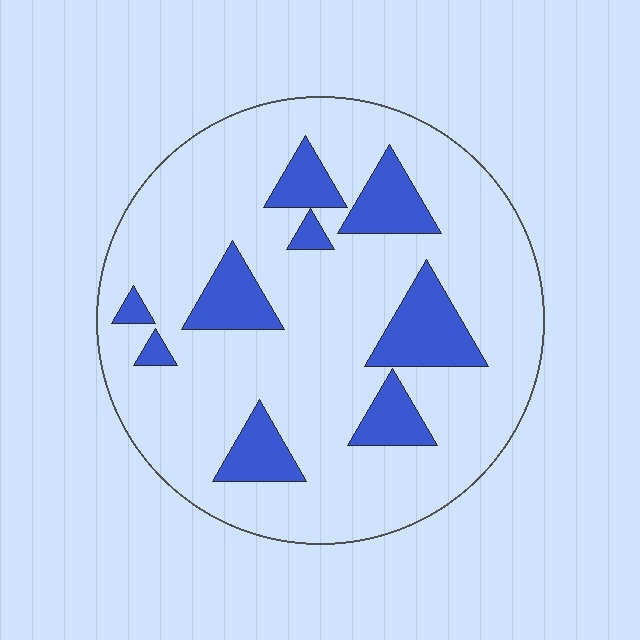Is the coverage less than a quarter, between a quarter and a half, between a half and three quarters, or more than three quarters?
Less than a quarter.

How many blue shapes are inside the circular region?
9.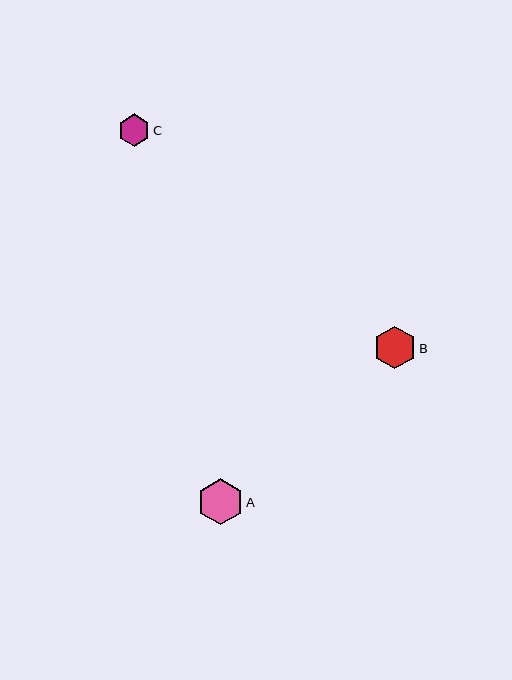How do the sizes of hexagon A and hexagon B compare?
Hexagon A and hexagon B are approximately the same size.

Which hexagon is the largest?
Hexagon A is the largest with a size of approximately 46 pixels.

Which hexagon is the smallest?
Hexagon C is the smallest with a size of approximately 32 pixels.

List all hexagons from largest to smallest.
From largest to smallest: A, B, C.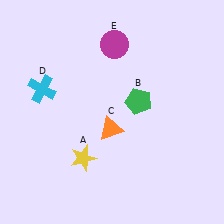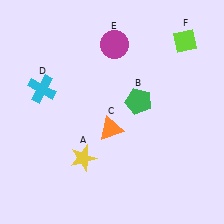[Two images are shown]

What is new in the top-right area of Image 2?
A lime diamond (F) was added in the top-right area of Image 2.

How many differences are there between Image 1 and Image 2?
There is 1 difference between the two images.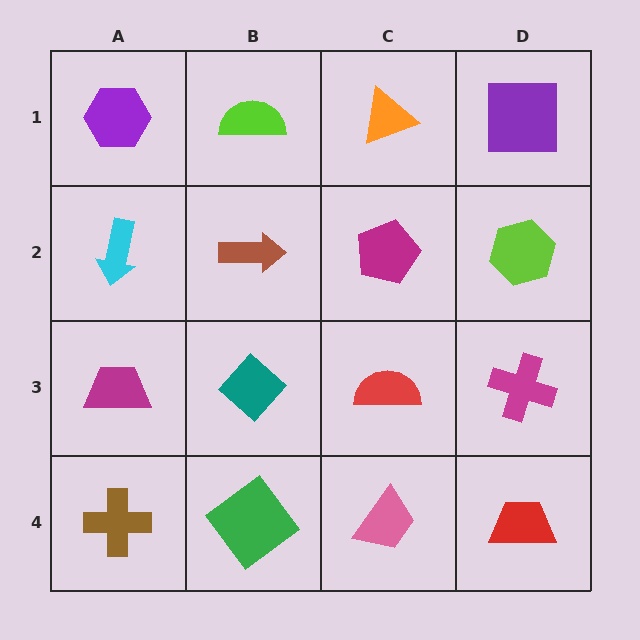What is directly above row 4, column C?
A red semicircle.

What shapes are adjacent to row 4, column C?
A red semicircle (row 3, column C), a green diamond (row 4, column B), a red trapezoid (row 4, column D).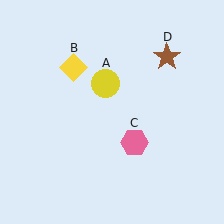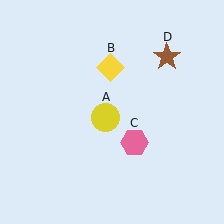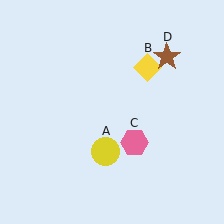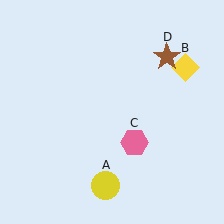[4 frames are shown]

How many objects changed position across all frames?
2 objects changed position: yellow circle (object A), yellow diamond (object B).